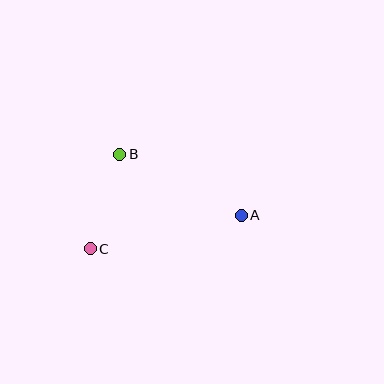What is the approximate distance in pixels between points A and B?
The distance between A and B is approximately 136 pixels.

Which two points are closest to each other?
Points B and C are closest to each other.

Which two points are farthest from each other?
Points A and C are farthest from each other.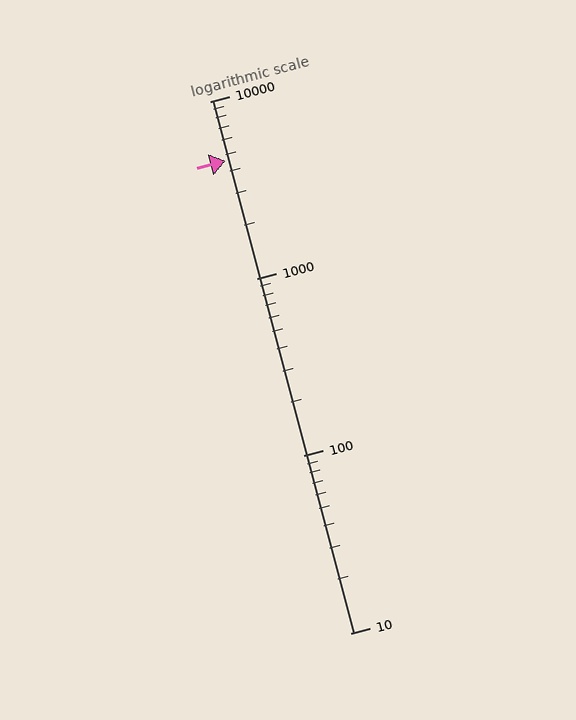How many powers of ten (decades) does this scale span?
The scale spans 3 decades, from 10 to 10000.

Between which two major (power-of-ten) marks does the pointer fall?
The pointer is between 1000 and 10000.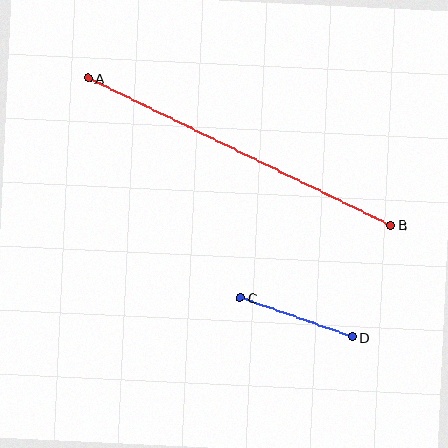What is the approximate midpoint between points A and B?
The midpoint is at approximately (239, 152) pixels.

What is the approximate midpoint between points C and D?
The midpoint is at approximately (296, 317) pixels.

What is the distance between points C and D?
The distance is approximately 119 pixels.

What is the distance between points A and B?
The distance is approximately 337 pixels.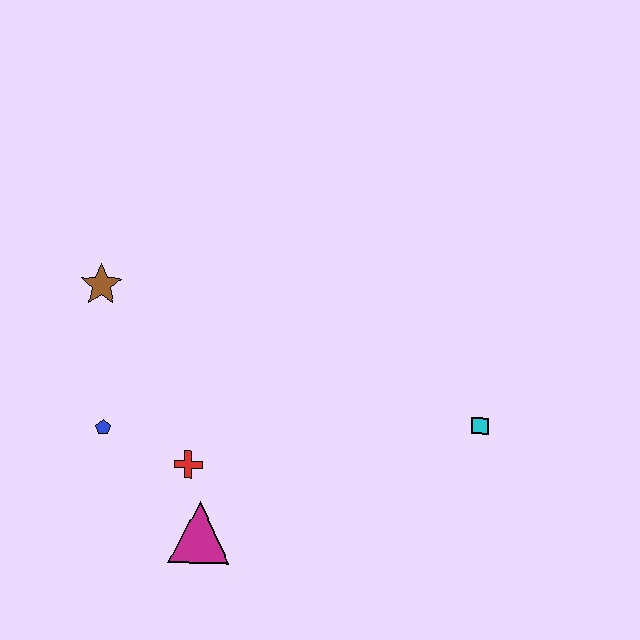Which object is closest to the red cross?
The magenta triangle is closest to the red cross.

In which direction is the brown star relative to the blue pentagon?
The brown star is above the blue pentagon.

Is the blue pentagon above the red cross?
Yes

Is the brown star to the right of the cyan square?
No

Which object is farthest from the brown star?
The cyan square is farthest from the brown star.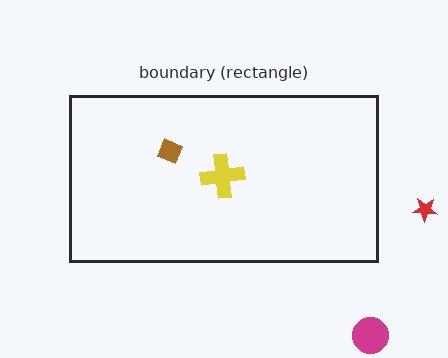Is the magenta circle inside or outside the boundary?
Outside.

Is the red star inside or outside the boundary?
Outside.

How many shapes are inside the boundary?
2 inside, 2 outside.